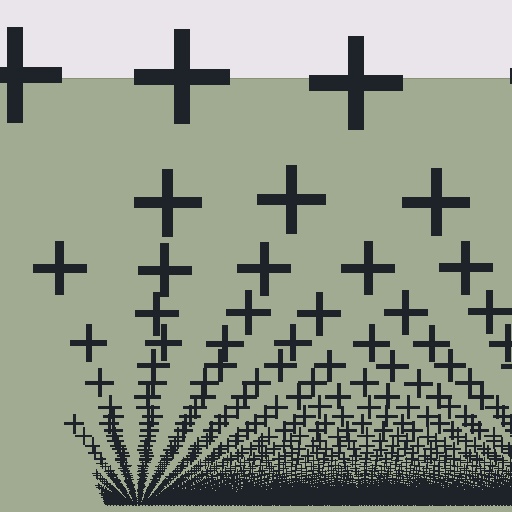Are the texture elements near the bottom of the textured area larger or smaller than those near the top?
Smaller. The gradient is inverted — elements near the bottom are smaller and denser.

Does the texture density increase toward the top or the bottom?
Density increases toward the bottom.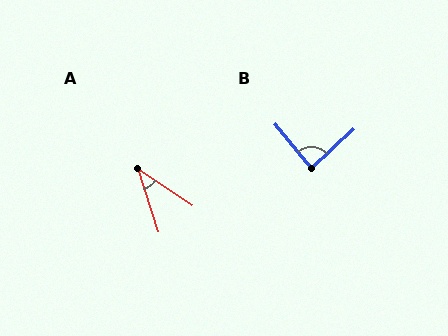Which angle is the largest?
B, at approximately 86 degrees.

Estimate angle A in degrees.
Approximately 38 degrees.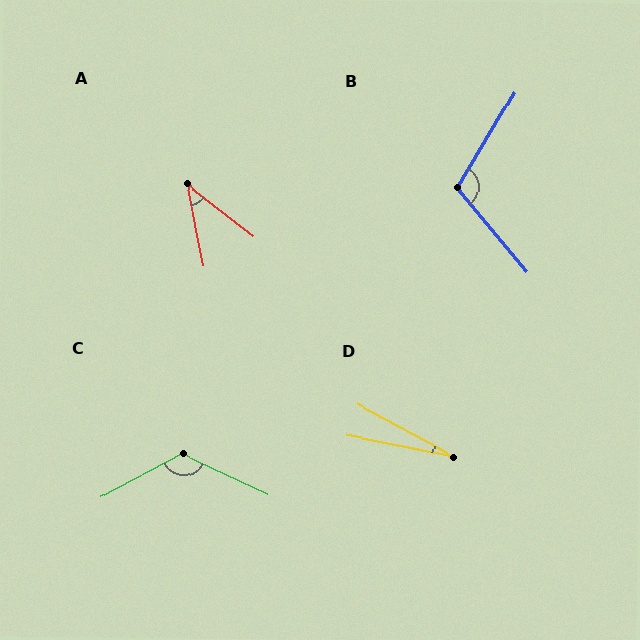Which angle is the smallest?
D, at approximately 17 degrees.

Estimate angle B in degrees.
Approximately 110 degrees.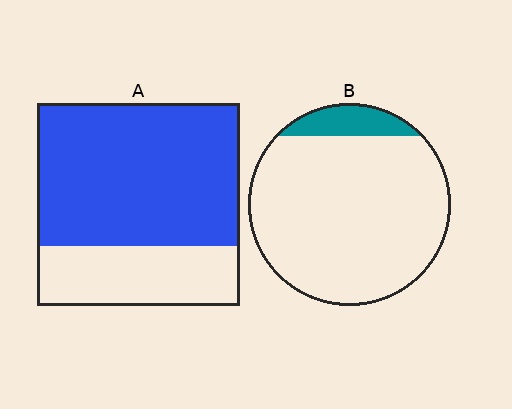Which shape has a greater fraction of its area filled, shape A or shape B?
Shape A.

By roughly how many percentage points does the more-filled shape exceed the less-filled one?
By roughly 60 percentage points (A over B).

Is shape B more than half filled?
No.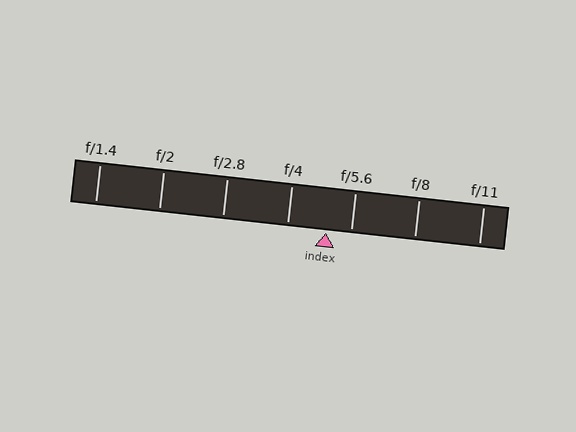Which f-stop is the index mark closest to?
The index mark is closest to f/5.6.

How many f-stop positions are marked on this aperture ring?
There are 7 f-stop positions marked.